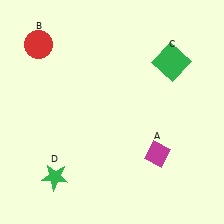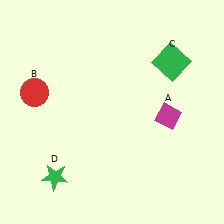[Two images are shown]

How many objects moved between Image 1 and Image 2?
2 objects moved between the two images.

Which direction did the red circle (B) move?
The red circle (B) moved down.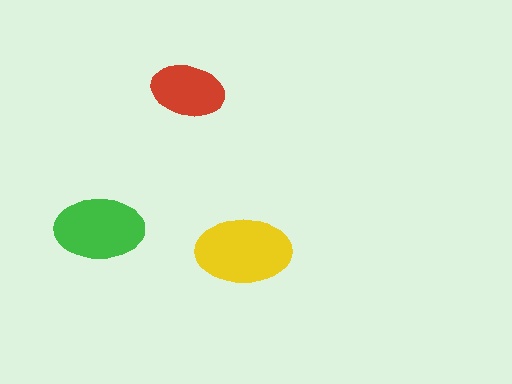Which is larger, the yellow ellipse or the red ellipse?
The yellow one.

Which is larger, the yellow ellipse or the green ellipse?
The yellow one.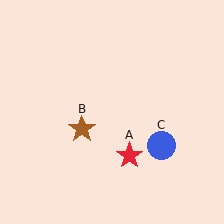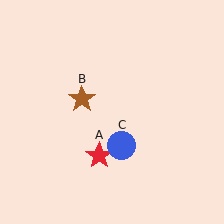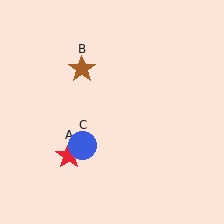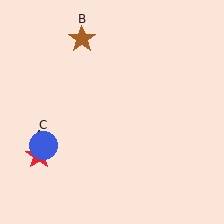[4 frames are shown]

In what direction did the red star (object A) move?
The red star (object A) moved left.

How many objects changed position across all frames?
3 objects changed position: red star (object A), brown star (object B), blue circle (object C).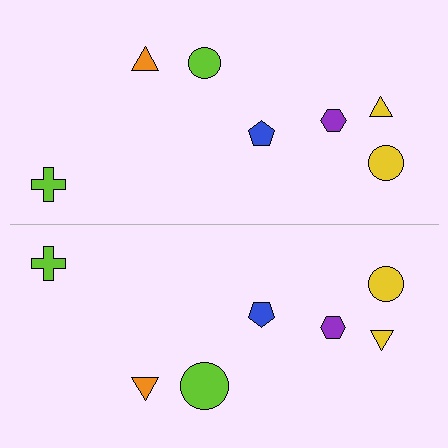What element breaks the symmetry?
The lime circle on the bottom side has a different size than its mirror counterpart.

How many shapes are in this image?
There are 14 shapes in this image.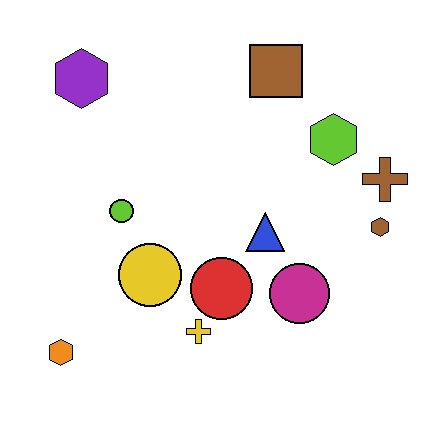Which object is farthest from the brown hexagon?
The orange hexagon is farthest from the brown hexagon.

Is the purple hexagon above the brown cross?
Yes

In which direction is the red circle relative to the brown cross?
The red circle is to the left of the brown cross.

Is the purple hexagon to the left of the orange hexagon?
No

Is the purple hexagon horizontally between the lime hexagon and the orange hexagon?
Yes